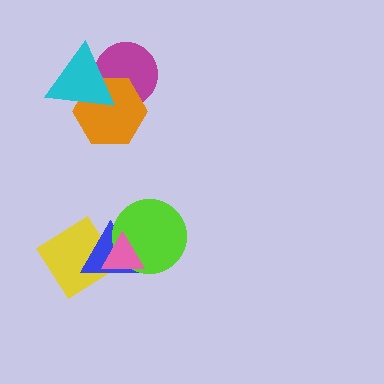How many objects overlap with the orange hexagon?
2 objects overlap with the orange hexagon.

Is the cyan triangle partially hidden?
No, no other shape covers it.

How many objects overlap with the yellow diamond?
2 objects overlap with the yellow diamond.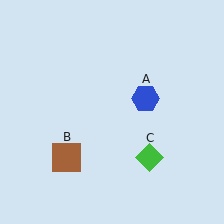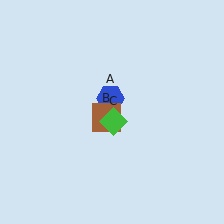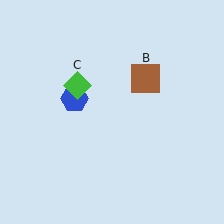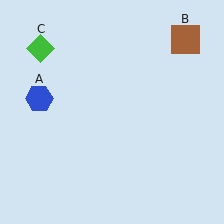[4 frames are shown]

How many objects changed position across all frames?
3 objects changed position: blue hexagon (object A), brown square (object B), green diamond (object C).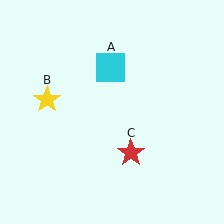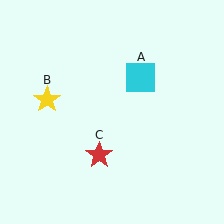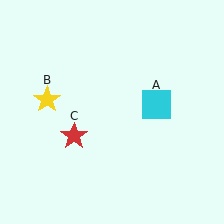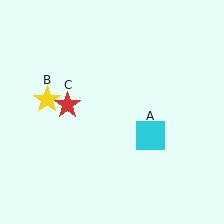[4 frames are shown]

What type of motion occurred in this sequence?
The cyan square (object A), red star (object C) rotated clockwise around the center of the scene.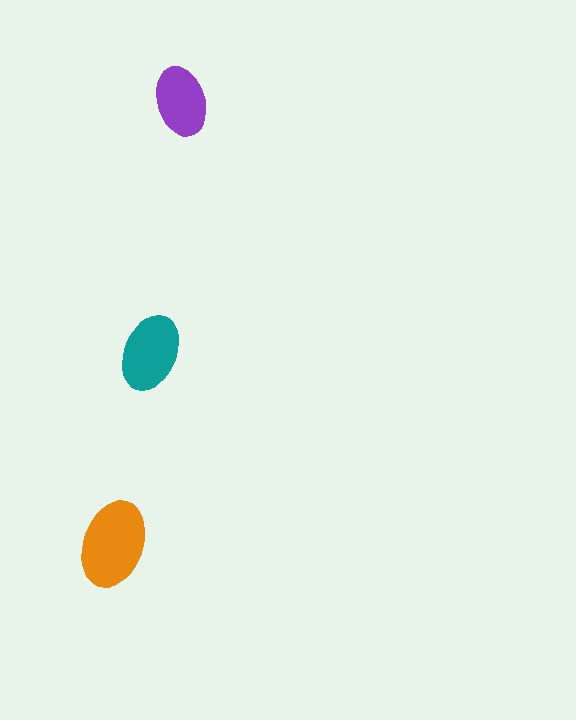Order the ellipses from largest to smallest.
the orange one, the teal one, the purple one.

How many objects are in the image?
There are 3 objects in the image.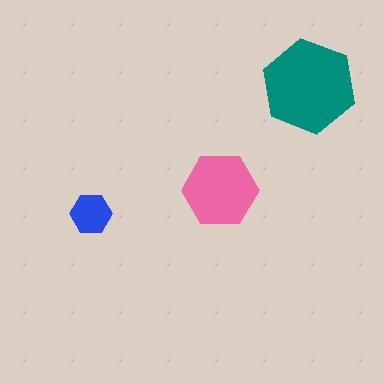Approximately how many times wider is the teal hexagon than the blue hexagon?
About 2.5 times wider.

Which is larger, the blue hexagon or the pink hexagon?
The pink one.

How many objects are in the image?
There are 3 objects in the image.